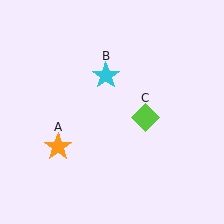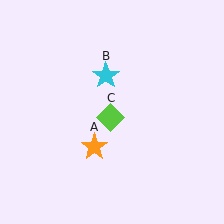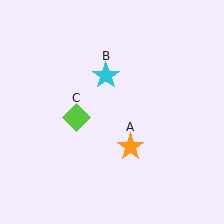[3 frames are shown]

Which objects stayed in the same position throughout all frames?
Cyan star (object B) remained stationary.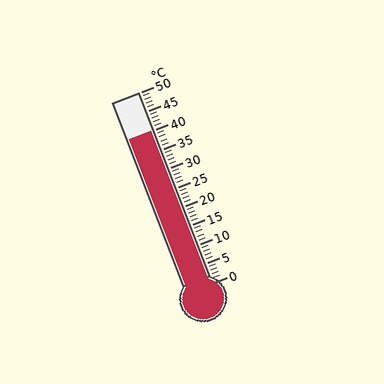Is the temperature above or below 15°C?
The temperature is above 15°C.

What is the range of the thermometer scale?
The thermometer scale ranges from 0°C to 50°C.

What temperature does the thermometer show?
The thermometer shows approximately 40°C.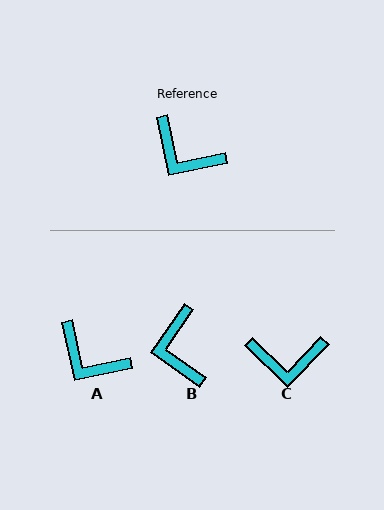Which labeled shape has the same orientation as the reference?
A.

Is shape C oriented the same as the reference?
No, it is off by about 34 degrees.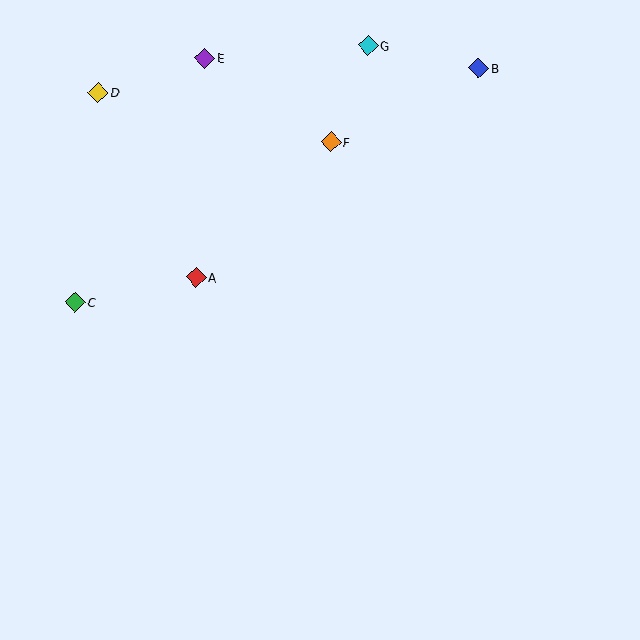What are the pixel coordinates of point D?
Point D is at (98, 92).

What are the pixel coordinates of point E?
Point E is at (205, 58).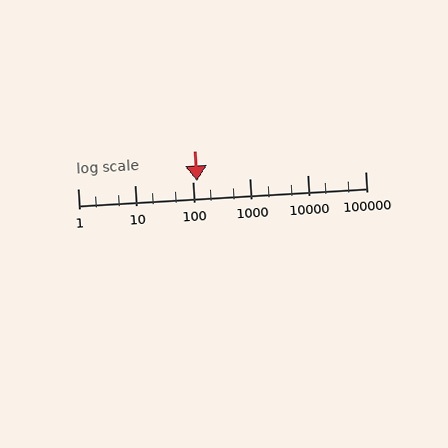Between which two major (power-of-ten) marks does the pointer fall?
The pointer is between 100 and 1000.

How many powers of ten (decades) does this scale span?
The scale spans 5 decades, from 1 to 100000.